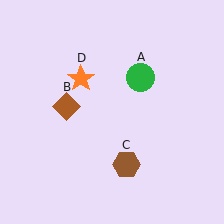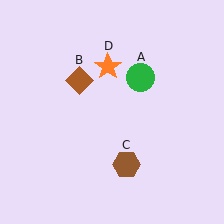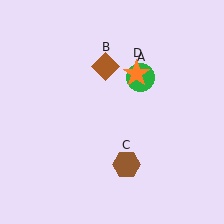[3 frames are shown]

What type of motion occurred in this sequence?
The brown diamond (object B), orange star (object D) rotated clockwise around the center of the scene.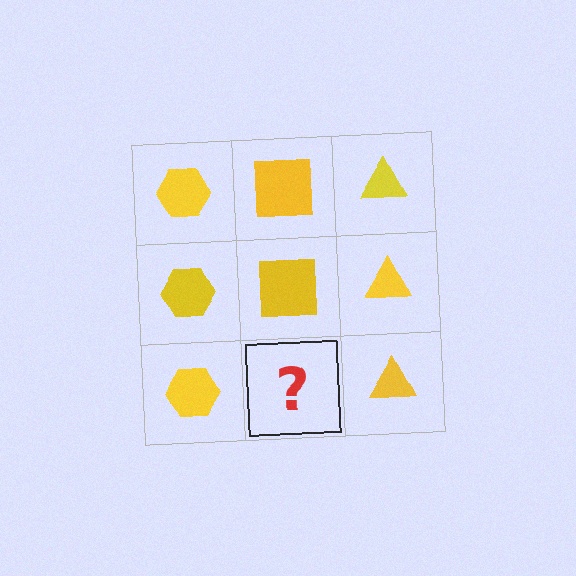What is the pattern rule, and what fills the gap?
The rule is that each column has a consistent shape. The gap should be filled with a yellow square.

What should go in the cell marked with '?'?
The missing cell should contain a yellow square.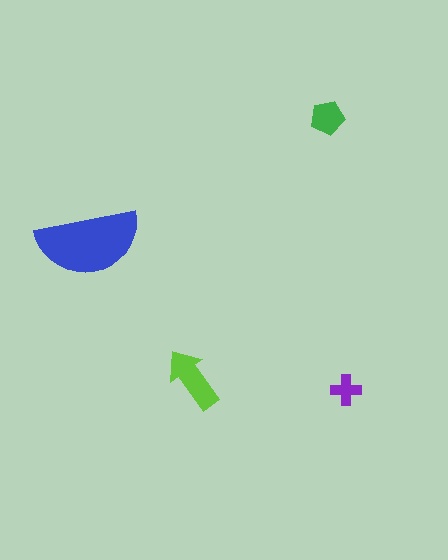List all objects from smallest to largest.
The purple cross, the green pentagon, the lime arrow, the blue semicircle.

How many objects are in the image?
There are 4 objects in the image.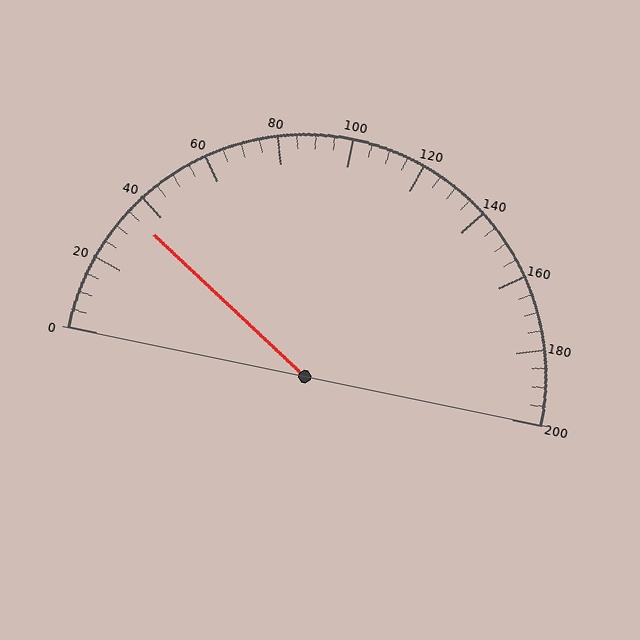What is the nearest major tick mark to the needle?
The nearest major tick mark is 40.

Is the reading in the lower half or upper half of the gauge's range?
The reading is in the lower half of the range (0 to 200).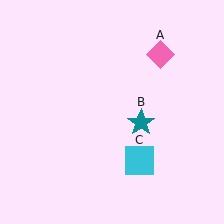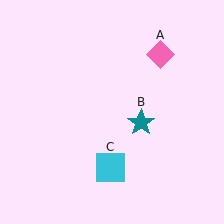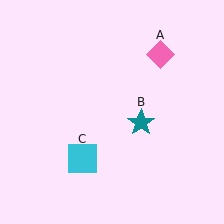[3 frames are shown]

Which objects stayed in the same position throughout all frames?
Pink diamond (object A) and teal star (object B) remained stationary.